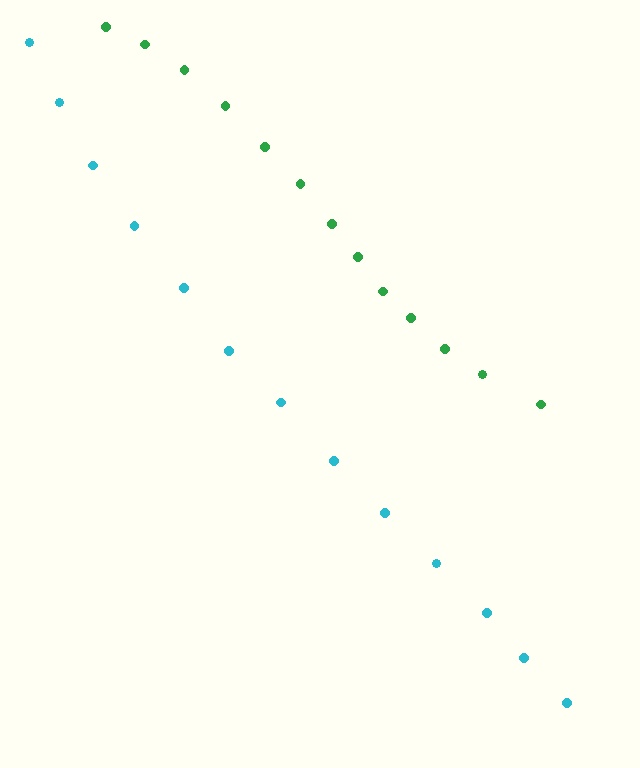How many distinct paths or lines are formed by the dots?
There are 2 distinct paths.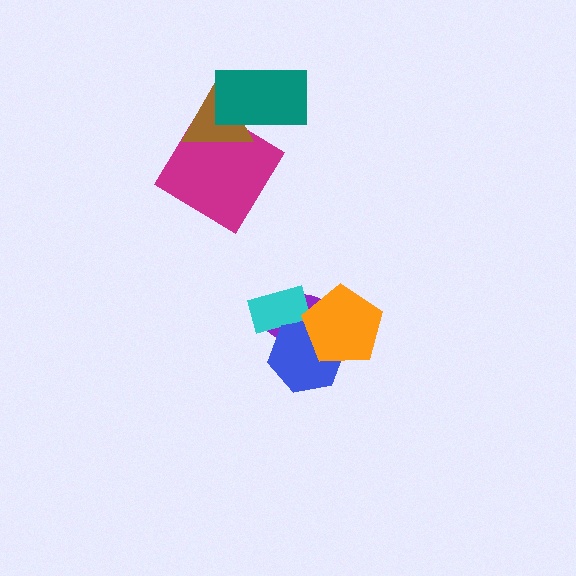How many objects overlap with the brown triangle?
2 objects overlap with the brown triangle.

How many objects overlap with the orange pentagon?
2 objects overlap with the orange pentagon.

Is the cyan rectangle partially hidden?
Yes, it is partially covered by another shape.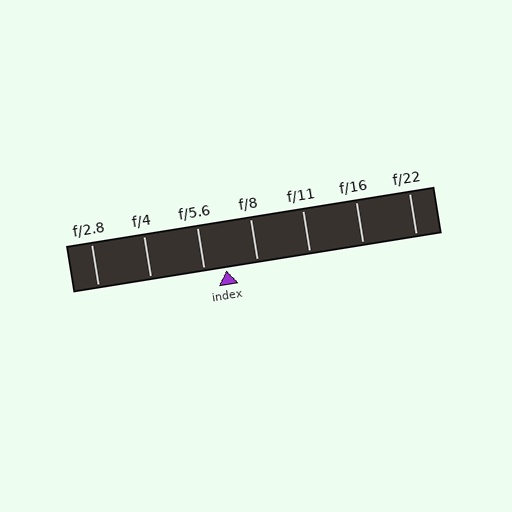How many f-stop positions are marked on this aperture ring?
There are 7 f-stop positions marked.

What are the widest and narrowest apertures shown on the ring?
The widest aperture shown is f/2.8 and the narrowest is f/22.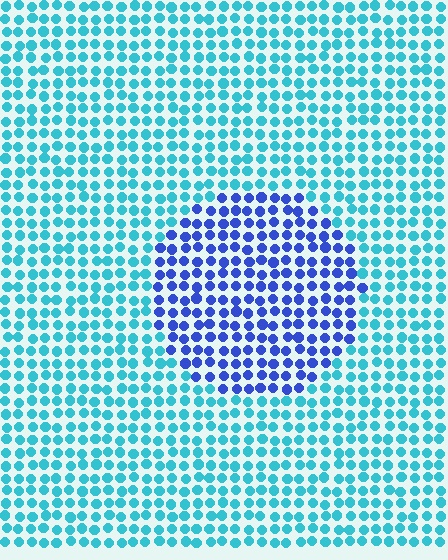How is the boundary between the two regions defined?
The boundary is defined purely by a slight shift in hue (about 45 degrees). Spacing, size, and orientation are identical on both sides.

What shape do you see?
I see a circle.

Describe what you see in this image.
The image is filled with small cyan elements in a uniform arrangement. A circle-shaped region is visible where the elements are tinted to a slightly different hue, forming a subtle color boundary.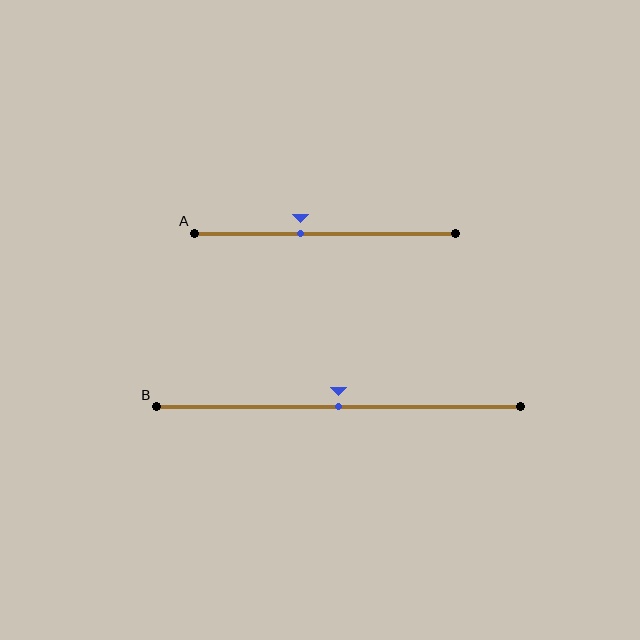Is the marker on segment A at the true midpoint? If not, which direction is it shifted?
No, the marker on segment A is shifted to the left by about 9% of the segment length.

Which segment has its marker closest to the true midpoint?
Segment B has its marker closest to the true midpoint.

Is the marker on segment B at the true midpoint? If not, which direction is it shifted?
Yes, the marker on segment B is at the true midpoint.